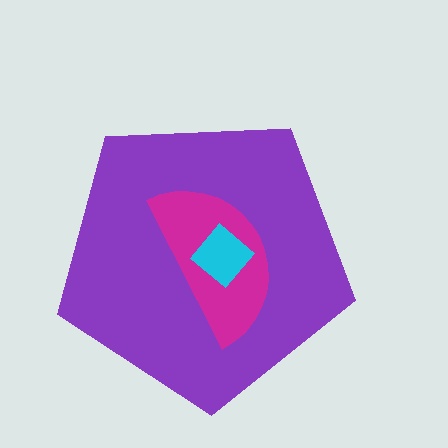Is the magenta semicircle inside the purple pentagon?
Yes.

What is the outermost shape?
The purple pentagon.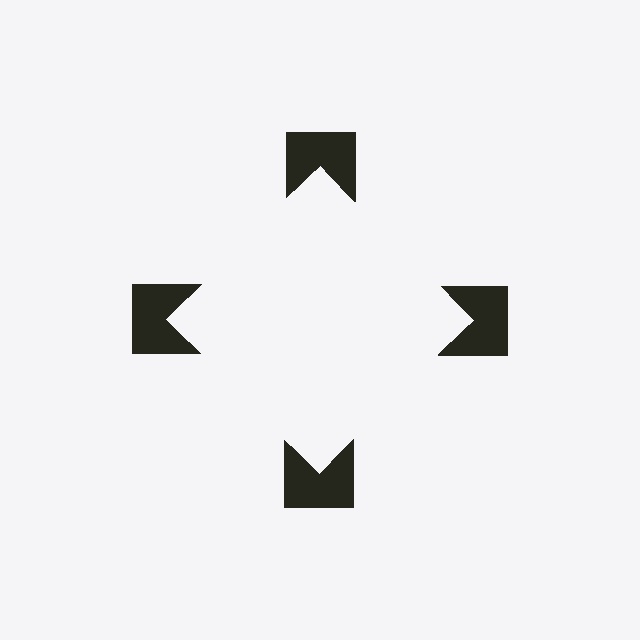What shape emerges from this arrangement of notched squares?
An illusory square — its edges are inferred from the aligned wedge cuts in the notched squares, not physically drawn.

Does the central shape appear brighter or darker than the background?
It typically appears slightly brighter than the background, even though no actual brightness change is drawn.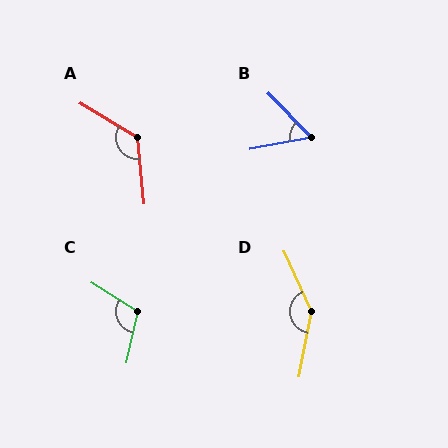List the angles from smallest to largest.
B (56°), C (110°), A (127°), D (145°).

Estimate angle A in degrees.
Approximately 127 degrees.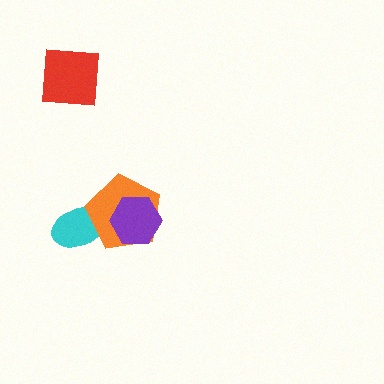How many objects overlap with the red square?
0 objects overlap with the red square.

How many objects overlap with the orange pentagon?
2 objects overlap with the orange pentagon.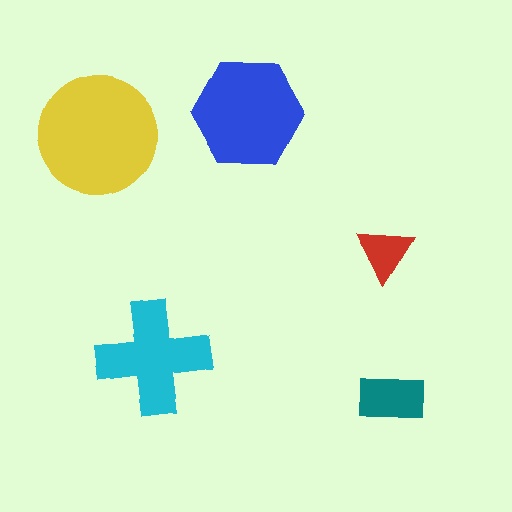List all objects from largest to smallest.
The yellow circle, the blue hexagon, the cyan cross, the teal rectangle, the red triangle.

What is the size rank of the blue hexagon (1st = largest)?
2nd.